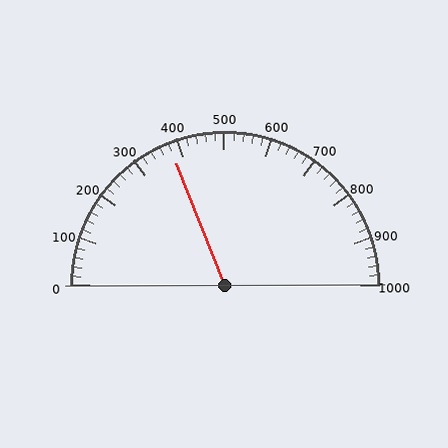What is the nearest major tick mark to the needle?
The nearest major tick mark is 400.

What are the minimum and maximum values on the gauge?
The gauge ranges from 0 to 1000.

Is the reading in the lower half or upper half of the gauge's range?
The reading is in the lower half of the range (0 to 1000).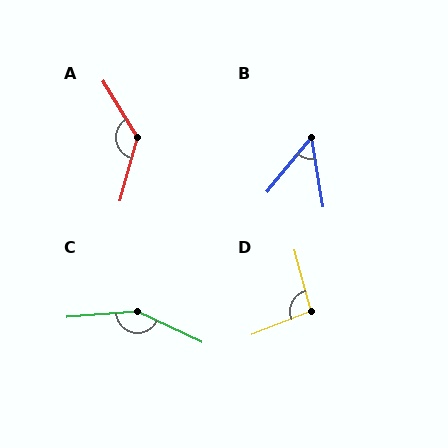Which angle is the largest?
C, at approximately 150 degrees.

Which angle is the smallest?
B, at approximately 49 degrees.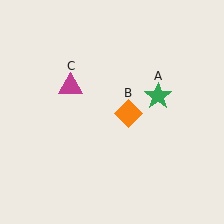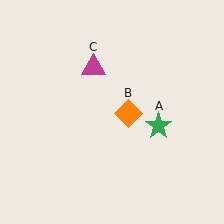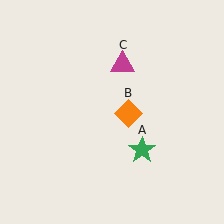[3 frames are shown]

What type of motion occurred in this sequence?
The green star (object A), magenta triangle (object C) rotated clockwise around the center of the scene.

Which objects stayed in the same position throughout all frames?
Orange diamond (object B) remained stationary.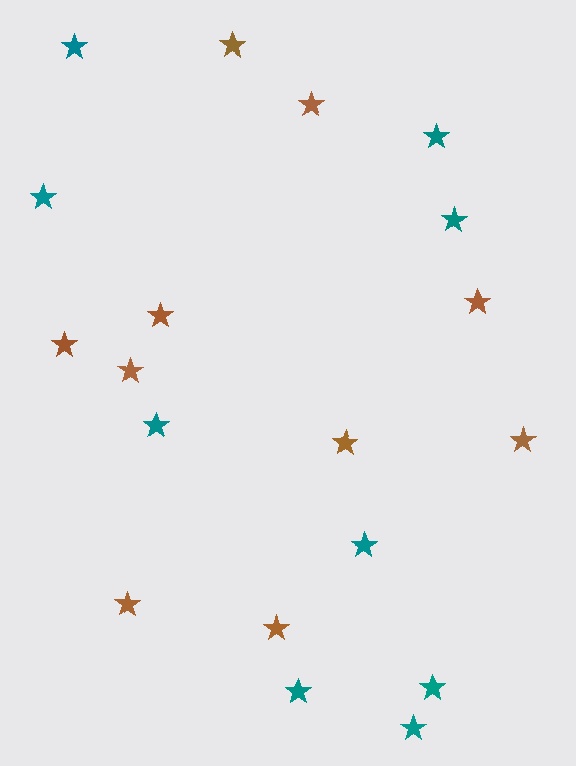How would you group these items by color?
There are 2 groups: one group of brown stars (10) and one group of teal stars (9).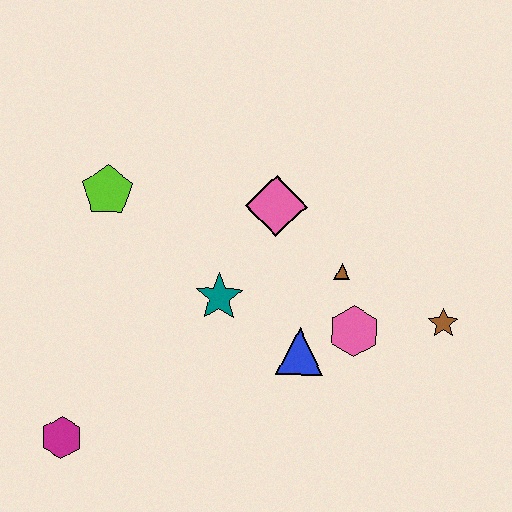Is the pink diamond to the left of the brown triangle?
Yes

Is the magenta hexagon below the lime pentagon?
Yes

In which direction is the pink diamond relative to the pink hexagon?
The pink diamond is above the pink hexagon.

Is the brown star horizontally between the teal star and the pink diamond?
No